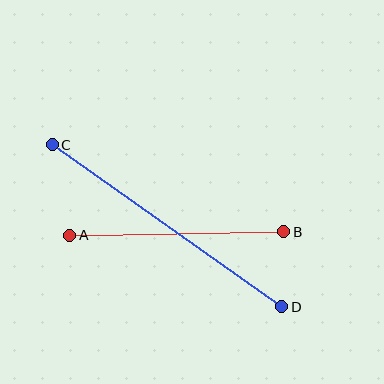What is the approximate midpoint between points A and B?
The midpoint is at approximately (177, 234) pixels.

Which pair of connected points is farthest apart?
Points C and D are farthest apart.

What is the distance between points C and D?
The distance is approximately 281 pixels.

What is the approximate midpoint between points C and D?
The midpoint is at approximately (167, 226) pixels.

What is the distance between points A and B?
The distance is approximately 214 pixels.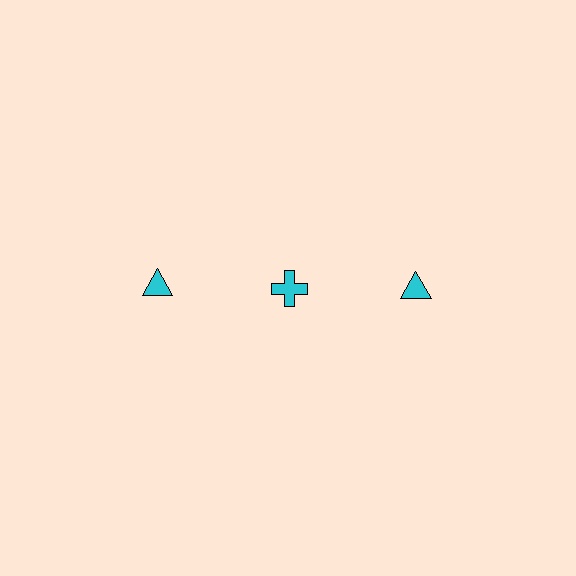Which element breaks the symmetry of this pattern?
The cyan cross in the top row, second from left column breaks the symmetry. All other shapes are cyan triangles.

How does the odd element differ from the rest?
It has a different shape: cross instead of triangle.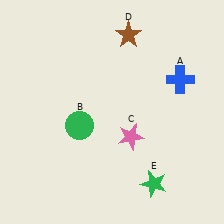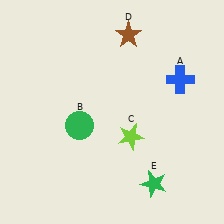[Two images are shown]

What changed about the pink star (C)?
In Image 1, C is pink. In Image 2, it changed to lime.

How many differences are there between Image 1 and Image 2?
There is 1 difference between the two images.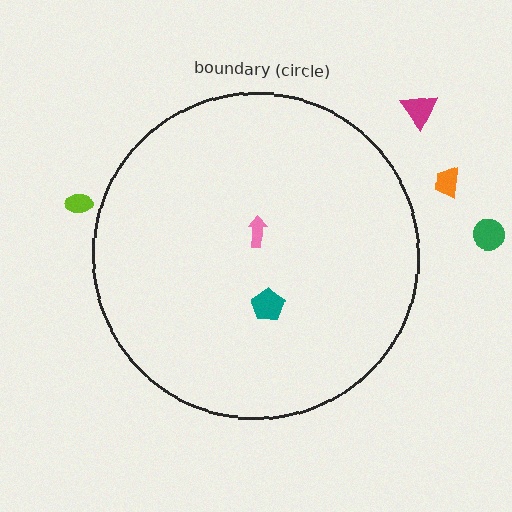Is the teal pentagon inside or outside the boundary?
Inside.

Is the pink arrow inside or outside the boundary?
Inside.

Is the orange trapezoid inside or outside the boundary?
Outside.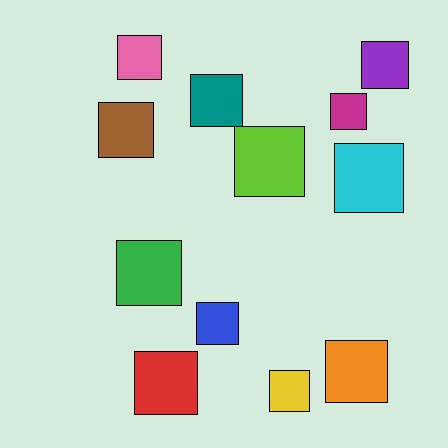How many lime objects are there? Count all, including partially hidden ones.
There is 1 lime object.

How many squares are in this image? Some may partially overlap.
There are 12 squares.